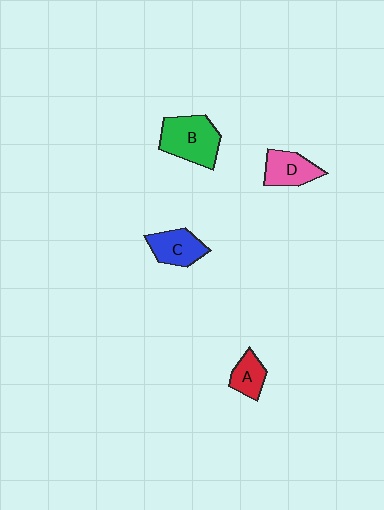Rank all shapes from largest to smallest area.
From largest to smallest: B (green), C (blue), D (pink), A (red).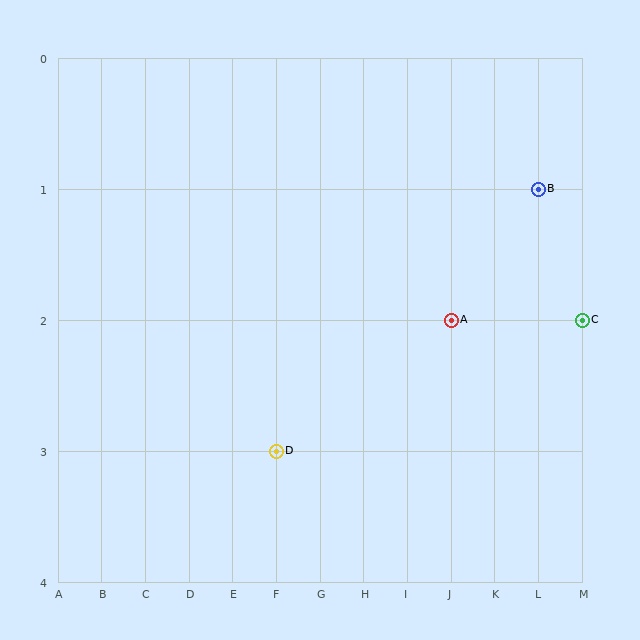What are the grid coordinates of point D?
Point D is at grid coordinates (F, 3).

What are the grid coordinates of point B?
Point B is at grid coordinates (L, 1).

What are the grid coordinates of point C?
Point C is at grid coordinates (M, 2).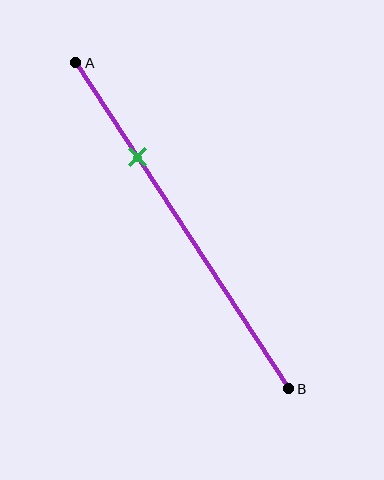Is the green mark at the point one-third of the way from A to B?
No, the mark is at about 30% from A, not at the 33% one-third point.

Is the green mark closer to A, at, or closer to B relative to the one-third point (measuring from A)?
The green mark is closer to point A than the one-third point of segment AB.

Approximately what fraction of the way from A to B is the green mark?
The green mark is approximately 30% of the way from A to B.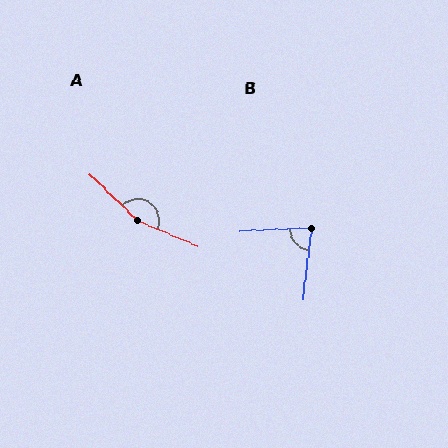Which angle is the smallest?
B, at approximately 80 degrees.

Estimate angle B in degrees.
Approximately 80 degrees.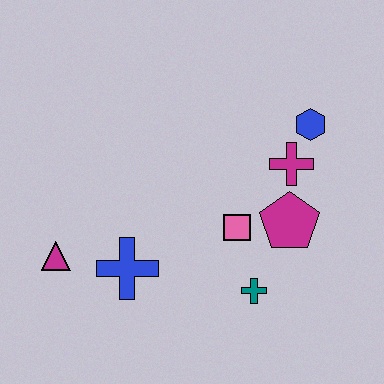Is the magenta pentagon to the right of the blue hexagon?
No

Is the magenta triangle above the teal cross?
Yes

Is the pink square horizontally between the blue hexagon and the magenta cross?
No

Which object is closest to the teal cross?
The pink square is closest to the teal cross.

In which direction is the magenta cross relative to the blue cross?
The magenta cross is to the right of the blue cross.